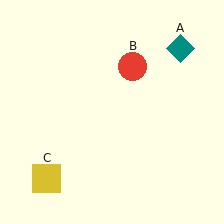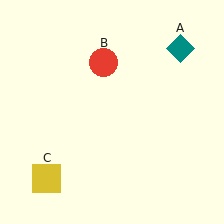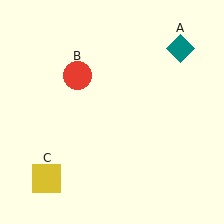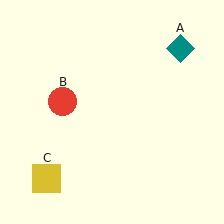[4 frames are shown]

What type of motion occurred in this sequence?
The red circle (object B) rotated counterclockwise around the center of the scene.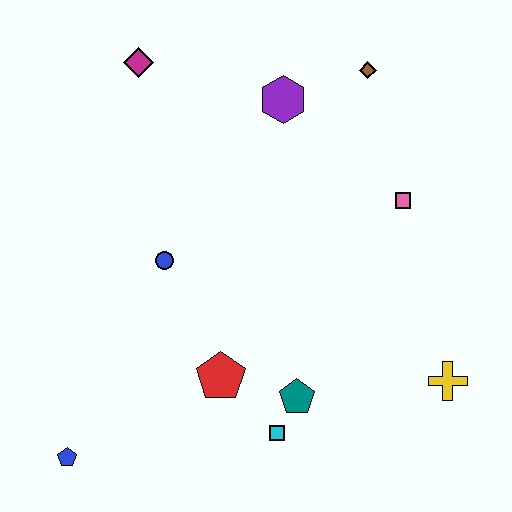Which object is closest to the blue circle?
The red pentagon is closest to the blue circle.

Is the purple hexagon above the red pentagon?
Yes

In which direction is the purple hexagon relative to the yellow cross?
The purple hexagon is above the yellow cross.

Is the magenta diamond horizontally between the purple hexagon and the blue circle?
No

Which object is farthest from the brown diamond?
The blue pentagon is farthest from the brown diamond.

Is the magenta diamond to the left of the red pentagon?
Yes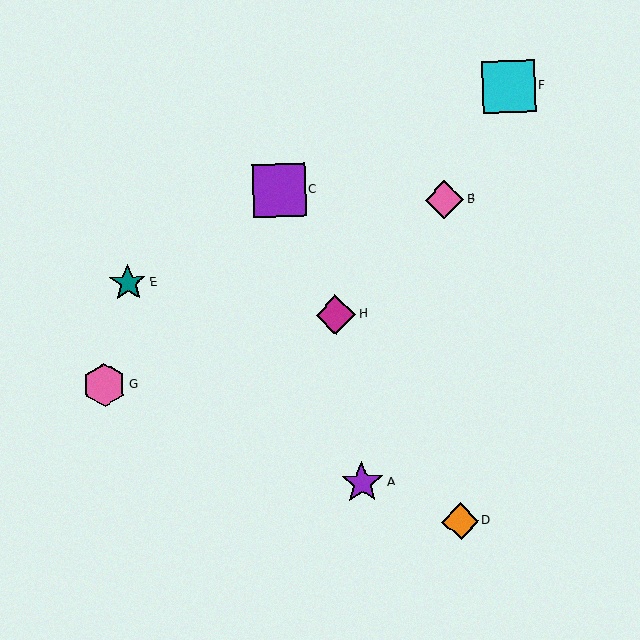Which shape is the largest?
The purple square (labeled C) is the largest.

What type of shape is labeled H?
Shape H is a magenta diamond.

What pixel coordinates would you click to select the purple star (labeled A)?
Click at (362, 483) to select the purple star A.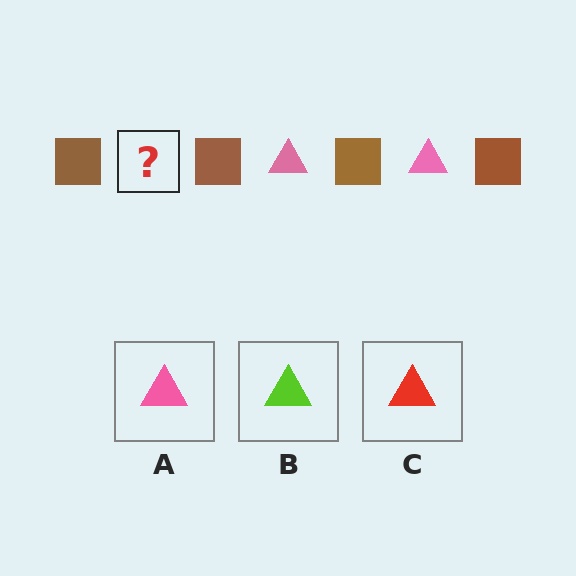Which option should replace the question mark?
Option A.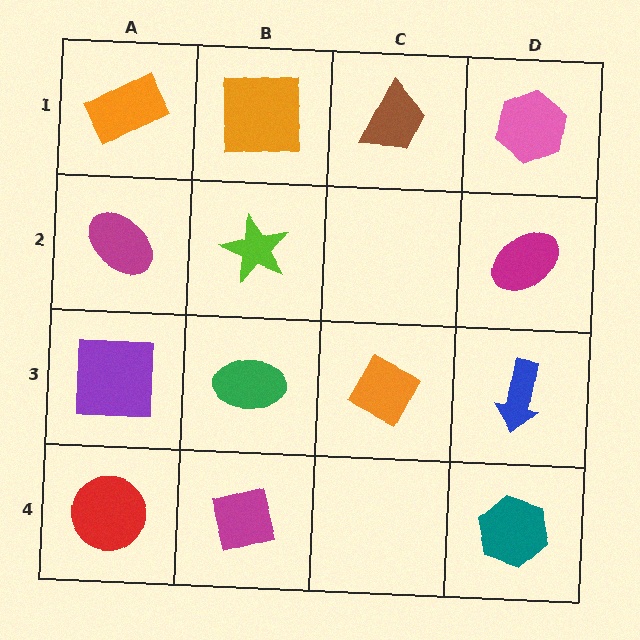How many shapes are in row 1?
4 shapes.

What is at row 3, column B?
A green ellipse.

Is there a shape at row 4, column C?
No, that cell is empty.